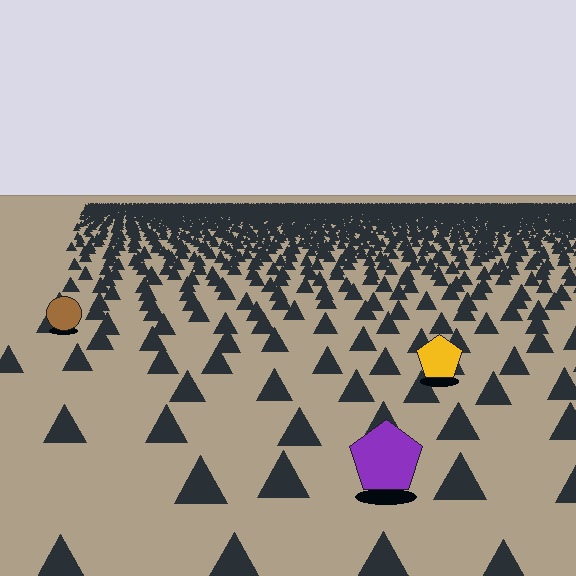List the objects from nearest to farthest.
From nearest to farthest: the purple pentagon, the yellow pentagon, the brown circle.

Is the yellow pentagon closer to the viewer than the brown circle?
Yes. The yellow pentagon is closer — you can tell from the texture gradient: the ground texture is coarser near it.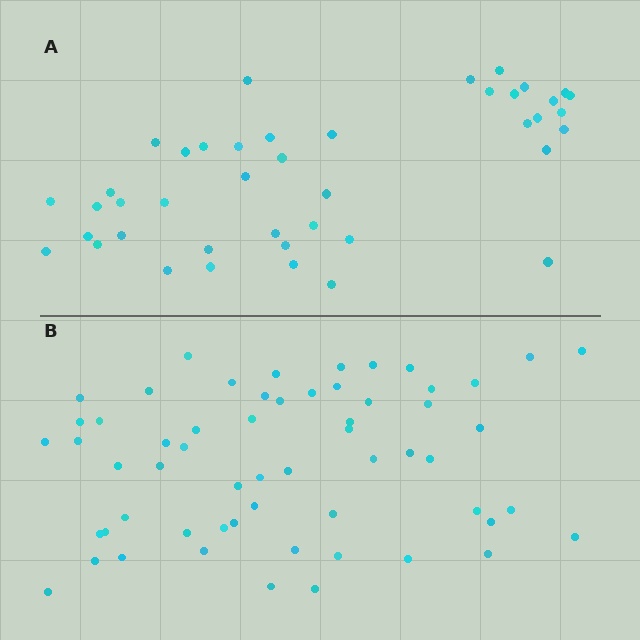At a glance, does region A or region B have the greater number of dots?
Region B (the bottom region) has more dots.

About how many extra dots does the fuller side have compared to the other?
Region B has approximately 15 more dots than region A.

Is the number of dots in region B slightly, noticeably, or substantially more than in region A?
Region B has noticeably more, but not dramatically so. The ratio is roughly 1.4 to 1.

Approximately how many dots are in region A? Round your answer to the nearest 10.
About 40 dots. (The exact count is 42, which rounds to 40.)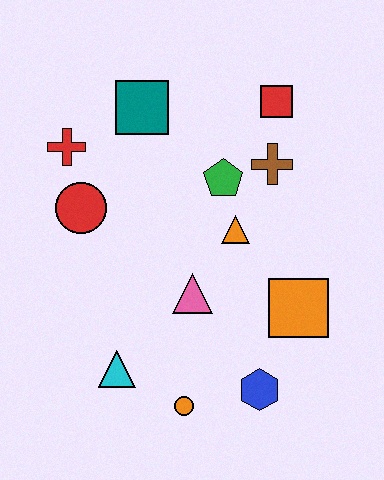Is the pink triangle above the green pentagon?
No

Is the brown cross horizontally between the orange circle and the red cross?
No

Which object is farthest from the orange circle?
The red square is farthest from the orange circle.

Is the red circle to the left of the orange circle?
Yes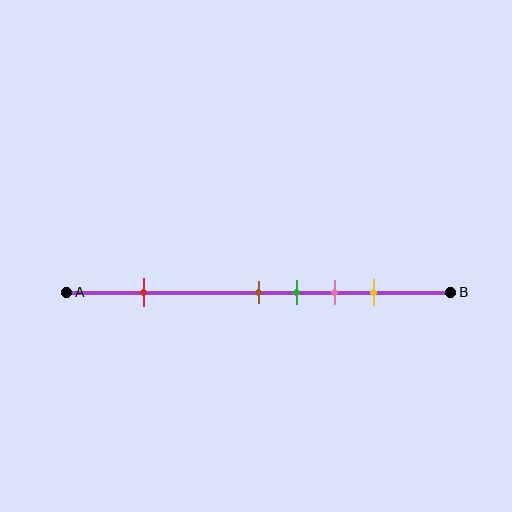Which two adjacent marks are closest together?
The brown and green marks are the closest adjacent pair.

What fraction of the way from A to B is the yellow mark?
The yellow mark is approximately 80% (0.8) of the way from A to B.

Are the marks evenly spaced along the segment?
No, the marks are not evenly spaced.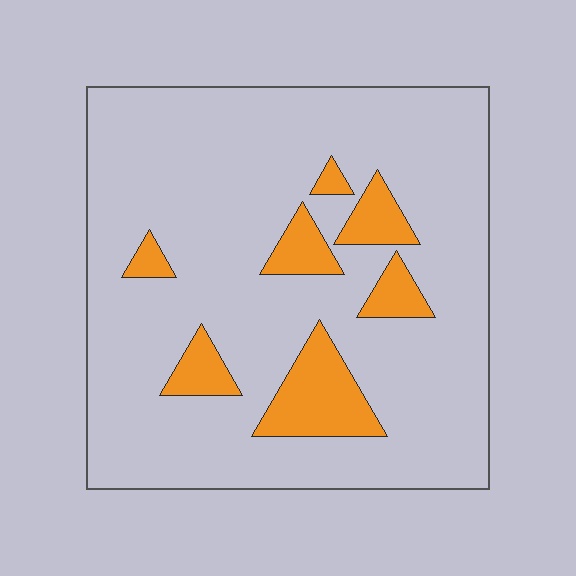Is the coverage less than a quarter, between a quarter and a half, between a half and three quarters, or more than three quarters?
Less than a quarter.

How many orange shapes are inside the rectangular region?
7.